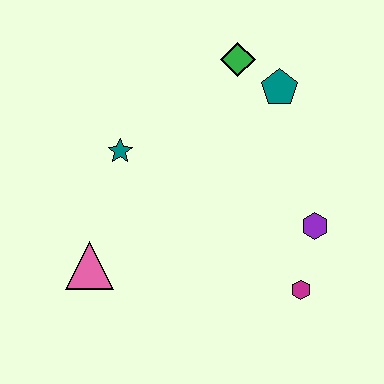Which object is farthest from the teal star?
The magenta hexagon is farthest from the teal star.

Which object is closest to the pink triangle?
The teal star is closest to the pink triangle.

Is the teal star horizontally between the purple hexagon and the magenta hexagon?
No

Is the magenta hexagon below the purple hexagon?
Yes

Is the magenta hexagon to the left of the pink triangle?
No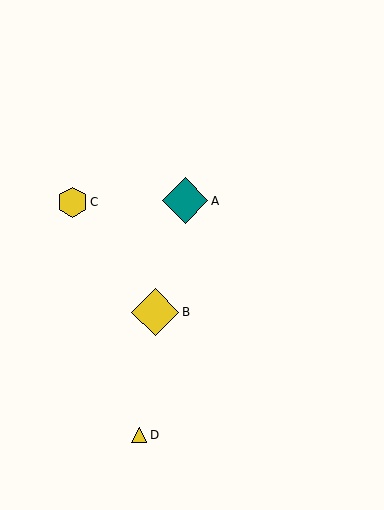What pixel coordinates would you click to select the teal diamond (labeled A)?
Click at (185, 201) to select the teal diamond A.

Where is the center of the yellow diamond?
The center of the yellow diamond is at (155, 312).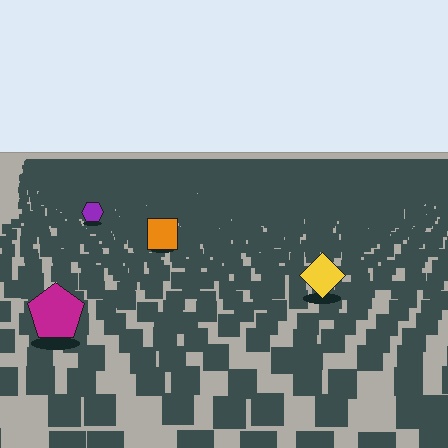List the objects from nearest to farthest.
From nearest to farthest: the magenta pentagon, the yellow diamond, the orange square, the purple hexagon.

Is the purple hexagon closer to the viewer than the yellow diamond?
No. The yellow diamond is closer — you can tell from the texture gradient: the ground texture is coarser near it.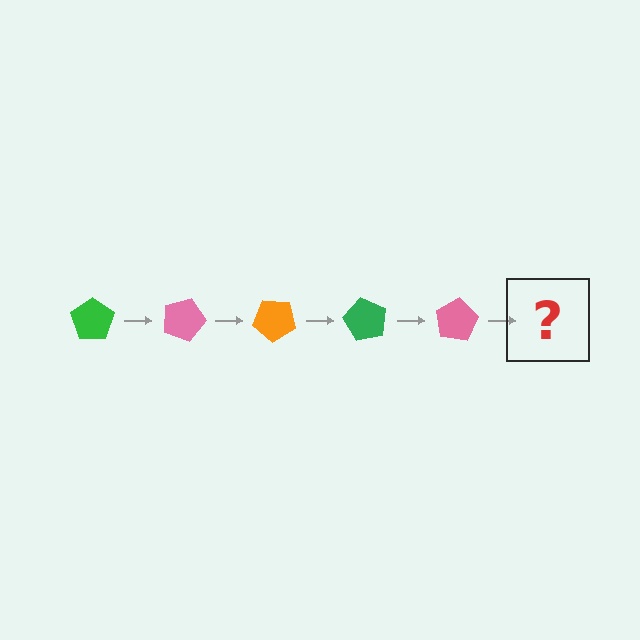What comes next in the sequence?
The next element should be an orange pentagon, rotated 100 degrees from the start.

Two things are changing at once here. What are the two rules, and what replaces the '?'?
The two rules are that it rotates 20 degrees each step and the color cycles through green, pink, and orange. The '?' should be an orange pentagon, rotated 100 degrees from the start.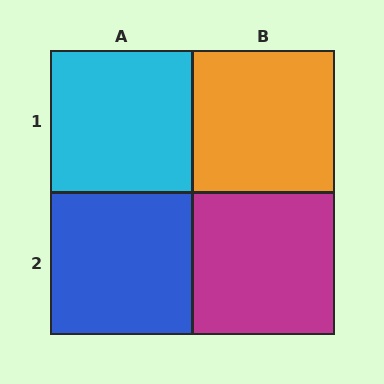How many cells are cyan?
1 cell is cyan.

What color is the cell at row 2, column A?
Blue.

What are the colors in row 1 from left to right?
Cyan, orange.